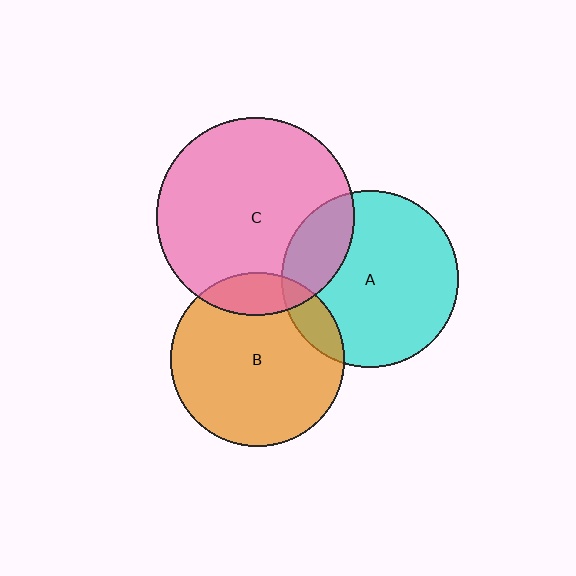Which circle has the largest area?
Circle C (pink).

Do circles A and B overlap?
Yes.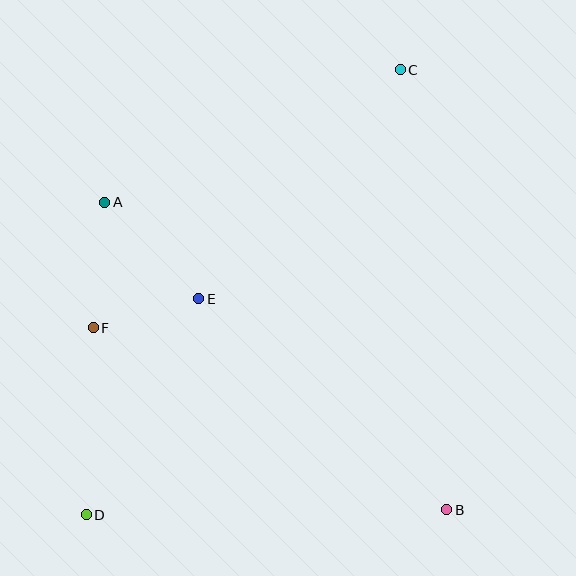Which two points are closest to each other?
Points E and F are closest to each other.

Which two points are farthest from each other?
Points C and D are farthest from each other.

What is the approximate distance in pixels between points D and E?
The distance between D and E is approximately 243 pixels.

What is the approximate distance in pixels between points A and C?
The distance between A and C is approximately 324 pixels.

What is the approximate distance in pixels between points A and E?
The distance between A and E is approximately 135 pixels.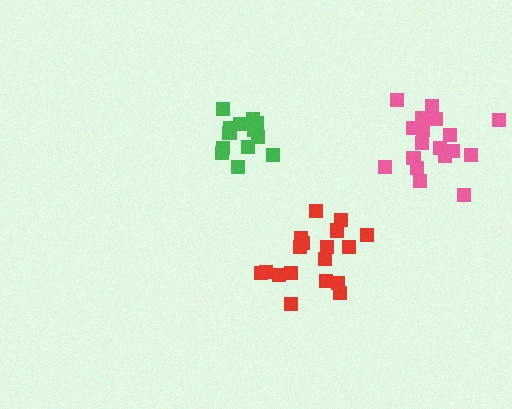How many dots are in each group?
Group 1: 18 dots, Group 2: 18 dots, Group 3: 13 dots (49 total).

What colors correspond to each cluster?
The clusters are colored: pink, red, green.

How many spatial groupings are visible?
There are 3 spatial groupings.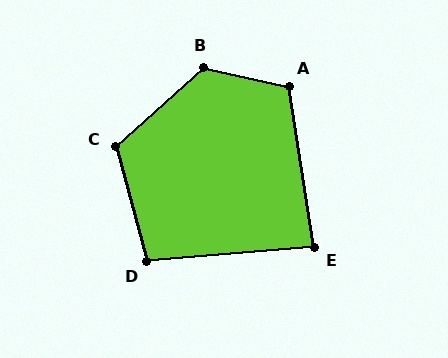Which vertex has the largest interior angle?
B, at approximately 126 degrees.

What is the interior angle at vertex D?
Approximately 100 degrees (obtuse).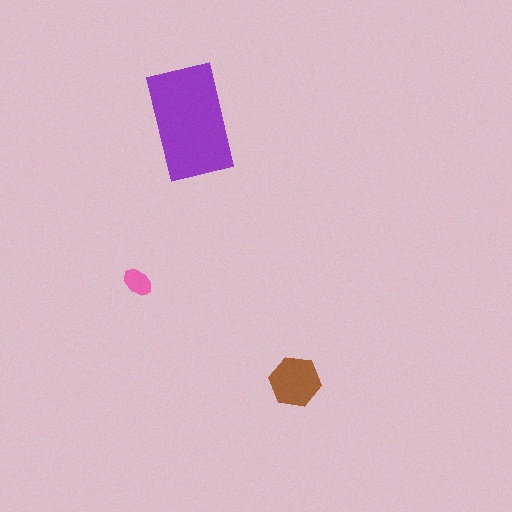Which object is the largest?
The purple rectangle.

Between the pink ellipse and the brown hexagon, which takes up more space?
The brown hexagon.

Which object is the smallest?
The pink ellipse.